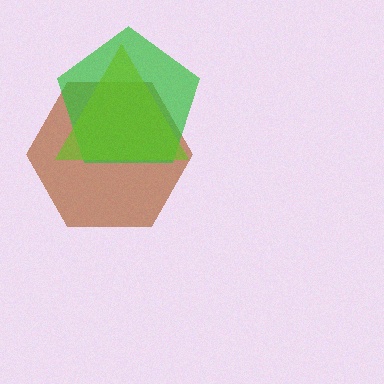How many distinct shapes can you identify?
There are 3 distinct shapes: a brown hexagon, a green pentagon, a lime triangle.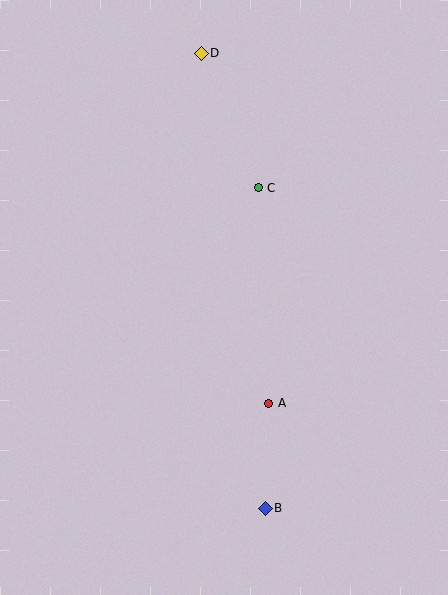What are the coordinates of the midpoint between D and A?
The midpoint between D and A is at (235, 228).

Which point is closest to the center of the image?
Point C at (258, 188) is closest to the center.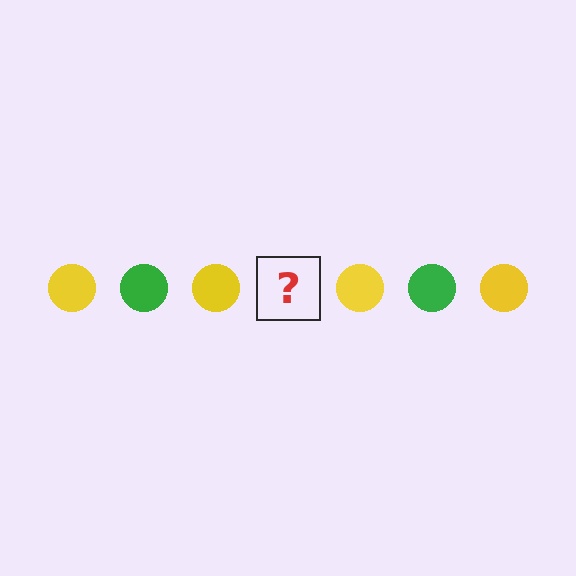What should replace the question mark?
The question mark should be replaced with a green circle.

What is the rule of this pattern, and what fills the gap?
The rule is that the pattern cycles through yellow, green circles. The gap should be filled with a green circle.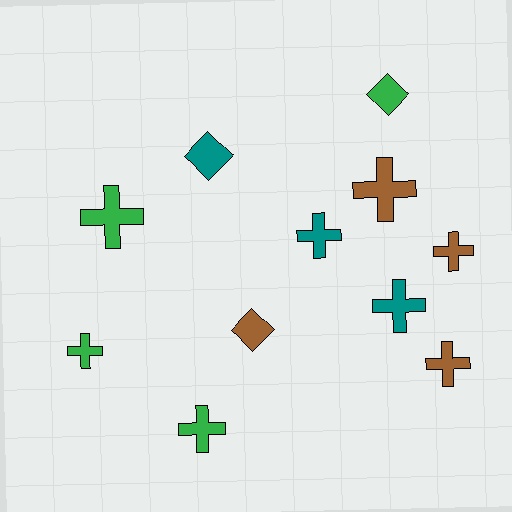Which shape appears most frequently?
Cross, with 8 objects.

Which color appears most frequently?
Green, with 4 objects.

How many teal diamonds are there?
There is 1 teal diamond.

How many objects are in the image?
There are 11 objects.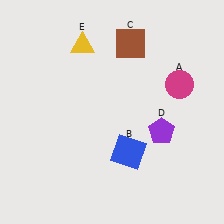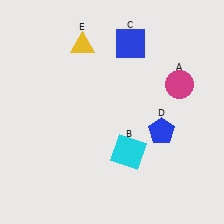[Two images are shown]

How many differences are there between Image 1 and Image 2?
There are 3 differences between the two images.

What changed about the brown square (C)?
In Image 1, C is brown. In Image 2, it changed to blue.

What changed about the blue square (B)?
In Image 1, B is blue. In Image 2, it changed to cyan.